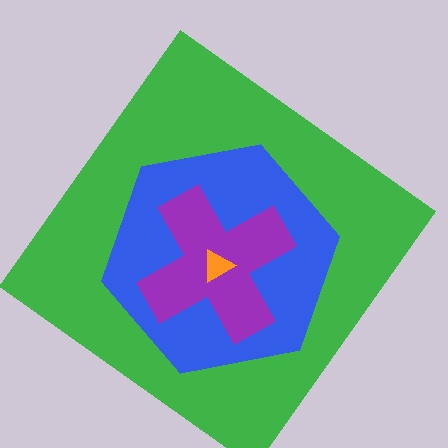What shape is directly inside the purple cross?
The orange triangle.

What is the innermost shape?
The orange triangle.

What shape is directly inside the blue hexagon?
The purple cross.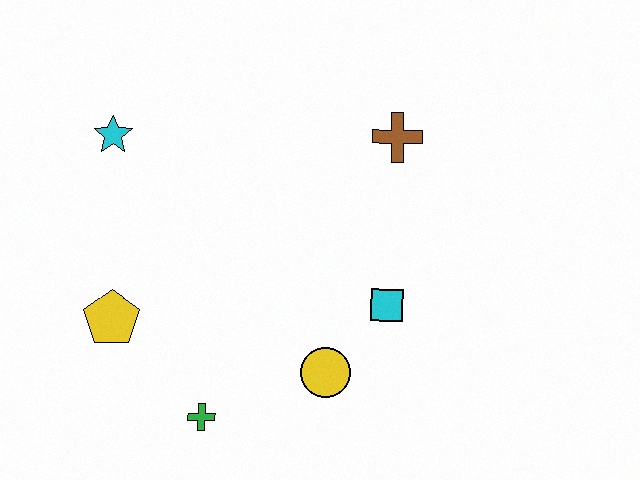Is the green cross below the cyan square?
Yes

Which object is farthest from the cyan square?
The cyan star is farthest from the cyan square.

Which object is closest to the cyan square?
The yellow circle is closest to the cyan square.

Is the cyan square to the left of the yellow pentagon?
No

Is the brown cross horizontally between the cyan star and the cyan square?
No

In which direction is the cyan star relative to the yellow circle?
The cyan star is above the yellow circle.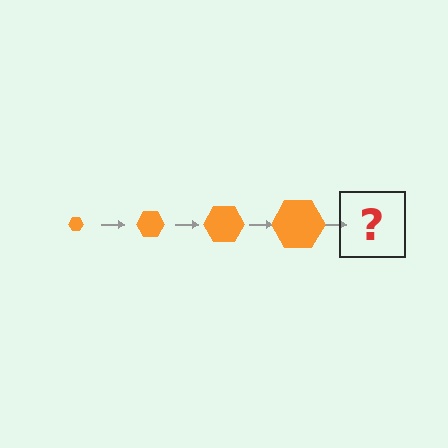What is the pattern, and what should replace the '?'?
The pattern is that the hexagon gets progressively larger each step. The '?' should be an orange hexagon, larger than the previous one.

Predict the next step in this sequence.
The next step is an orange hexagon, larger than the previous one.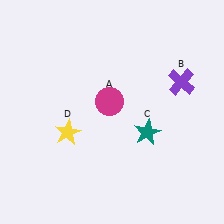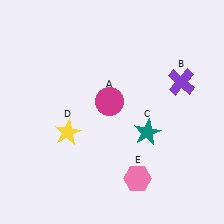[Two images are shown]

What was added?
A pink hexagon (E) was added in Image 2.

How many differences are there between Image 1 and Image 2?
There is 1 difference between the two images.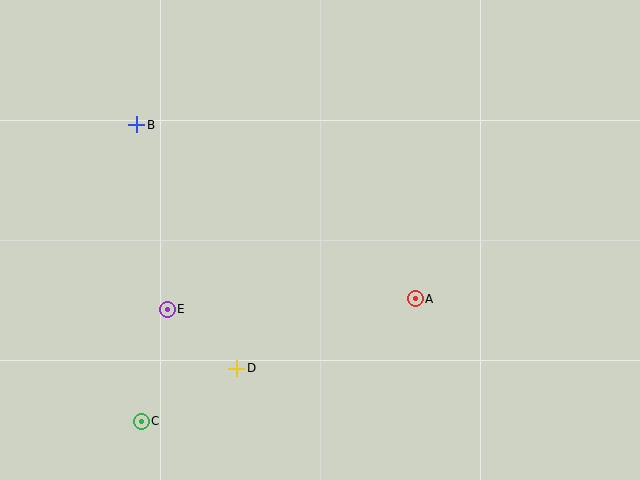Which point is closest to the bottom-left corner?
Point C is closest to the bottom-left corner.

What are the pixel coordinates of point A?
Point A is at (415, 299).